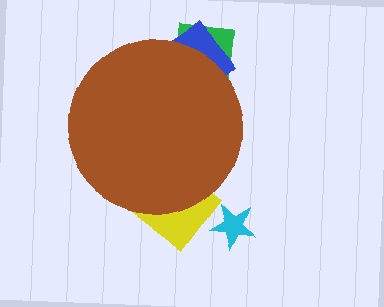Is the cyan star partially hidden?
No, the cyan star is fully visible.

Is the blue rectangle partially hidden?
Yes, the blue rectangle is partially hidden behind the brown circle.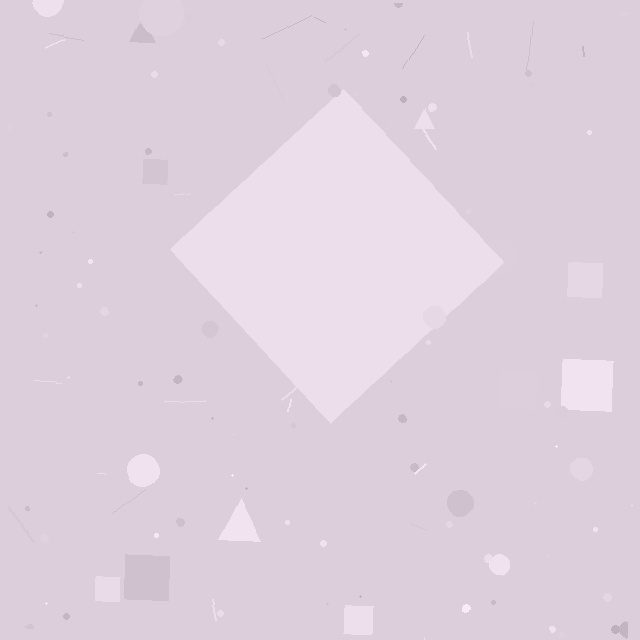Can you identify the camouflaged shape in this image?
The camouflaged shape is a diamond.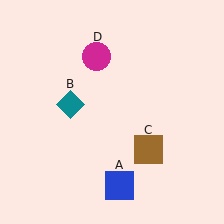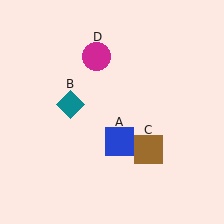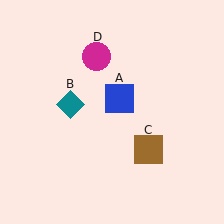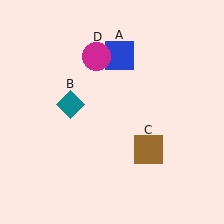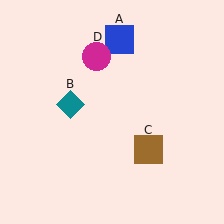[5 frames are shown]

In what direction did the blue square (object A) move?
The blue square (object A) moved up.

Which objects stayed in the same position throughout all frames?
Teal diamond (object B) and brown square (object C) and magenta circle (object D) remained stationary.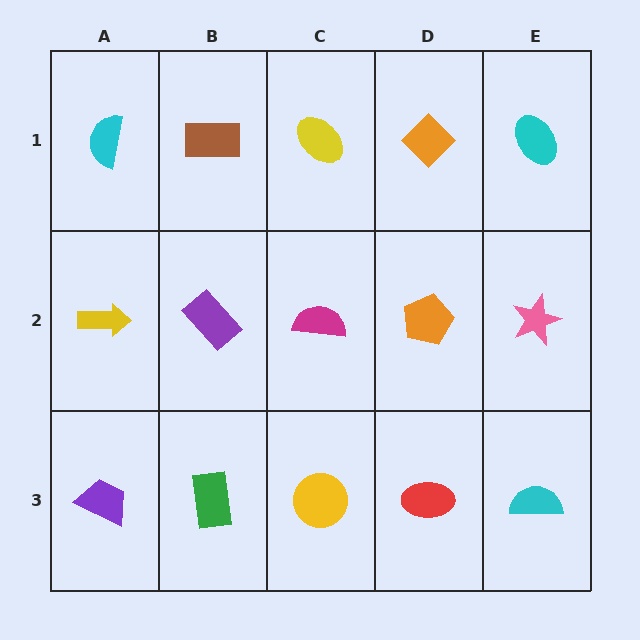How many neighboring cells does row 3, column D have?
3.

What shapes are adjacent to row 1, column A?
A yellow arrow (row 2, column A), a brown rectangle (row 1, column B).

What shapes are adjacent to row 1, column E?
A pink star (row 2, column E), an orange diamond (row 1, column D).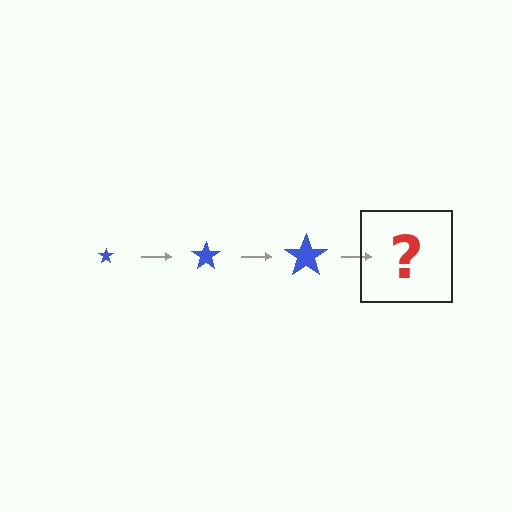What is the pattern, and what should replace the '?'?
The pattern is that the star gets progressively larger each step. The '?' should be a blue star, larger than the previous one.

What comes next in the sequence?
The next element should be a blue star, larger than the previous one.